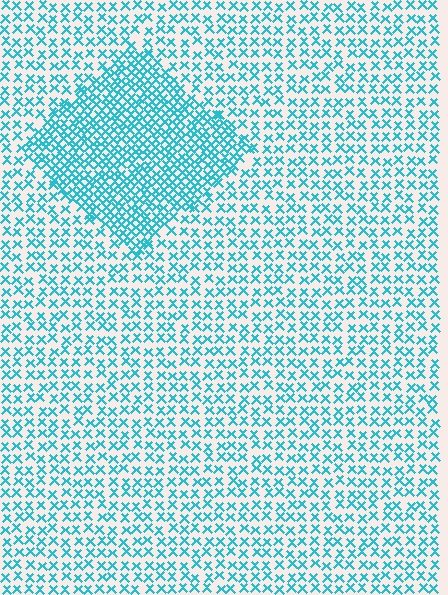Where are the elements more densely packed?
The elements are more densely packed inside the diamond boundary.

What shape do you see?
I see a diamond.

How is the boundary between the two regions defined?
The boundary is defined by a change in element density (approximately 2.0x ratio). All elements are the same color, size, and shape.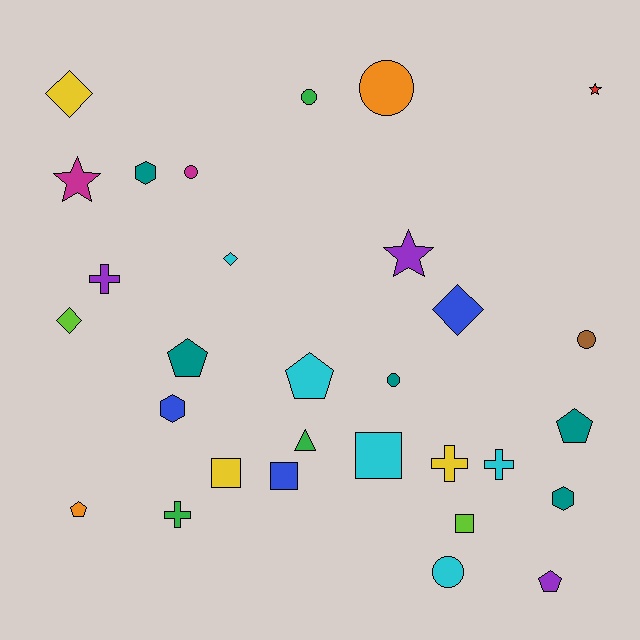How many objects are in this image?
There are 30 objects.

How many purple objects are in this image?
There are 3 purple objects.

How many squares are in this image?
There are 4 squares.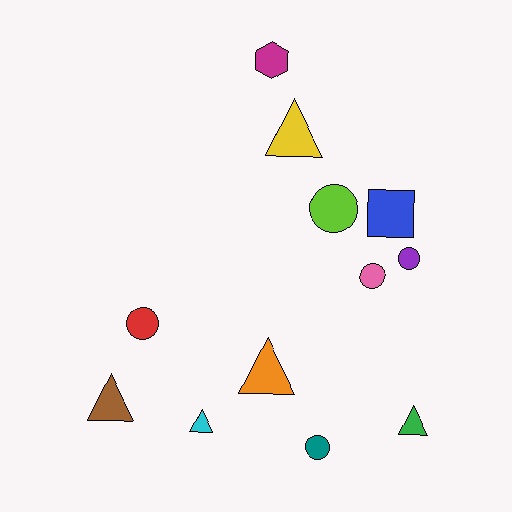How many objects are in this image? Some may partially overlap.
There are 12 objects.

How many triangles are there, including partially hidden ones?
There are 5 triangles.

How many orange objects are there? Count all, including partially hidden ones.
There is 1 orange object.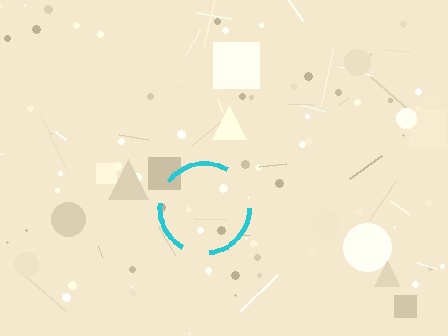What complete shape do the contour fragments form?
The contour fragments form a circle.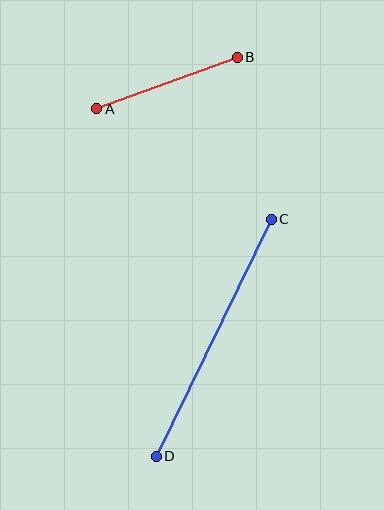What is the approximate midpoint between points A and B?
The midpoint is at approximately (167, 83) pixels.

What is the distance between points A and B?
The distance is approximately 149 pixels.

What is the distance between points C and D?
The distance is approximately 263 pixels.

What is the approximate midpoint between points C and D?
The midpoint is at approximately (214, 338) pixels.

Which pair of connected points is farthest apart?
Points C and D are farthest apart.